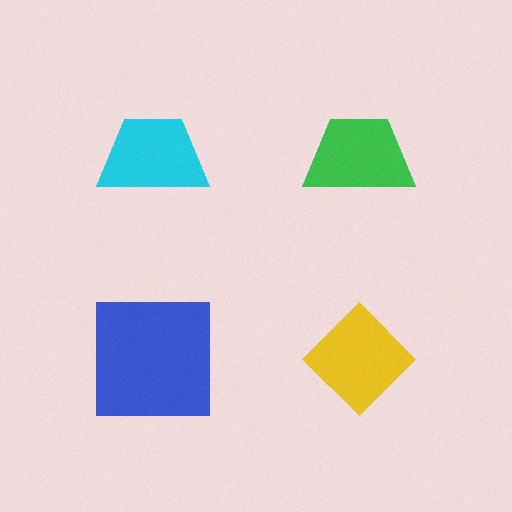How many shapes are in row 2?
2 shapes.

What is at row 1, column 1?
A cyan trapezoid.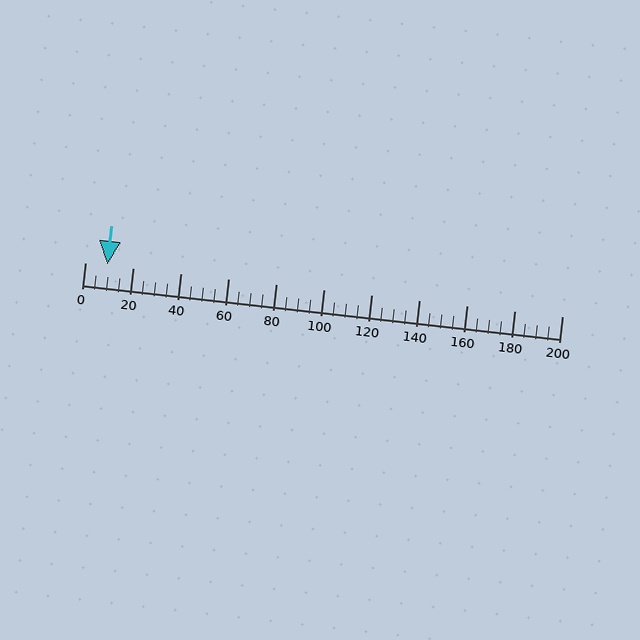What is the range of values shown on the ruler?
The ruler shows values from 0 to 200.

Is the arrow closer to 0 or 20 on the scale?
The arrow is closer to 0.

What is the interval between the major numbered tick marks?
The major tick marks are spaced 20 units apart.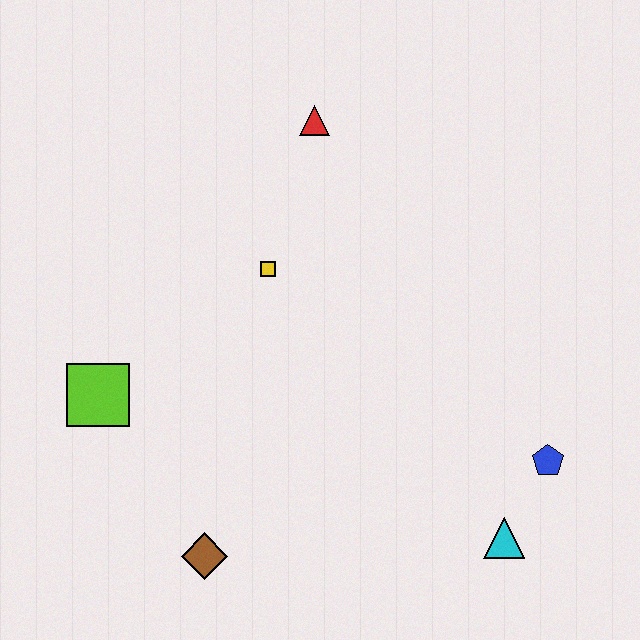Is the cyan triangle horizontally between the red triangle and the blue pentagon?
Yes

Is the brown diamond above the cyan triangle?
No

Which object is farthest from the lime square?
The blue pentagon is farthest from the lime square.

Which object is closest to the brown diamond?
The lime square is closest to the brown diamond.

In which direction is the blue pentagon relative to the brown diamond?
The blue pentagon is to the right of the brown diamond.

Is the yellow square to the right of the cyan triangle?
No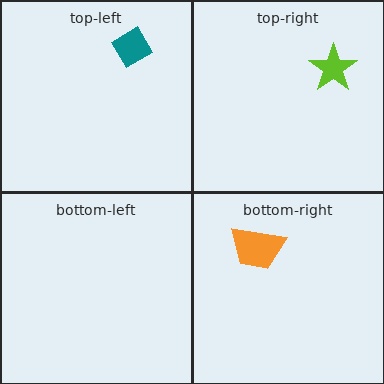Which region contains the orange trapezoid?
The bottom-right region.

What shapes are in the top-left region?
The teal diamond.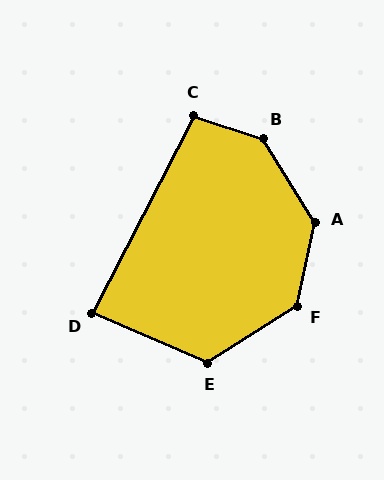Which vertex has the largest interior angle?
B, at approximately 139 degrees.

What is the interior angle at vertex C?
Approximately 99 degrees (obtuse).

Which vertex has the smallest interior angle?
D, at approximately 86 degrees.